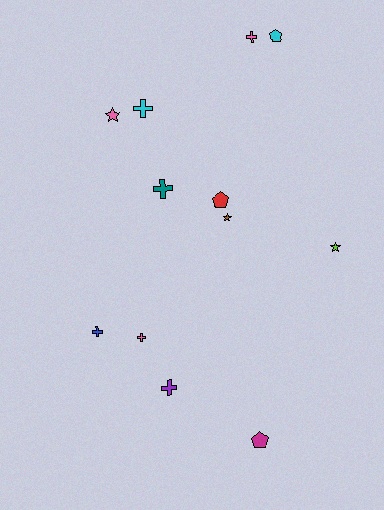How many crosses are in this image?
There are 6 crosses.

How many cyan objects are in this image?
There are 2 cyan objects.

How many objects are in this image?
There are 12 objects.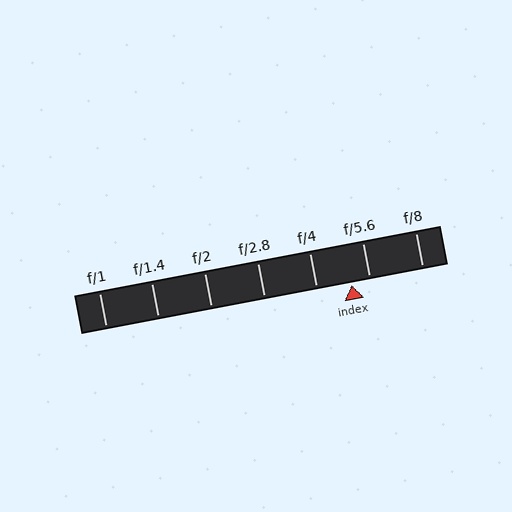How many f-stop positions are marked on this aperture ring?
There are 7 f-stop positions marked.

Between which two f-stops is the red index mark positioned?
The index mark is between f/4 and f/5.6.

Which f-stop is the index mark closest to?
The index mark is closest to f/5.6.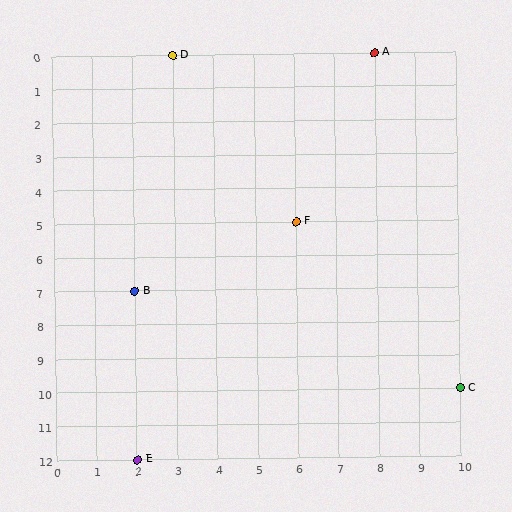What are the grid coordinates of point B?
Point B is at grid coordinates (2, 7).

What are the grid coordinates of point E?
Point E is at grid coordinates (2, 12).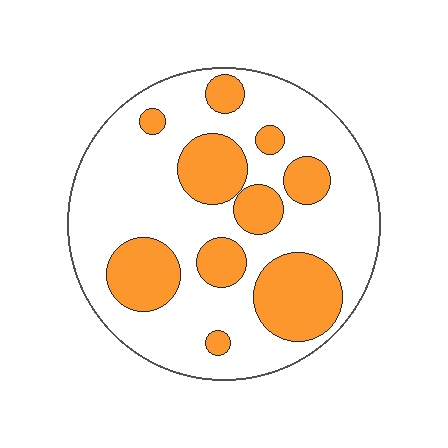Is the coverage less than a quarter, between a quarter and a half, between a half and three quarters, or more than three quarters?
Between a quarter and a half.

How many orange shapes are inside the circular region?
10.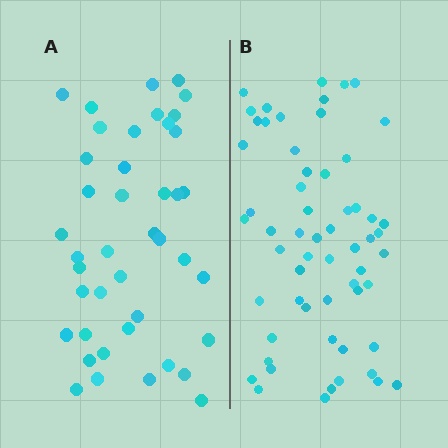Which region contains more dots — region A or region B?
Region B (the right region) has more dots.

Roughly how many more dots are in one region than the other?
Region B has approximately 15 more dots than region A.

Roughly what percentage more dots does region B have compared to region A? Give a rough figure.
About 40% more.